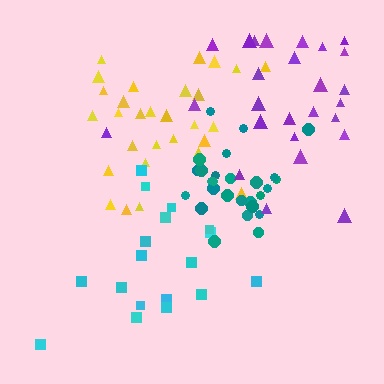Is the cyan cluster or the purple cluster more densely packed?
Cyan.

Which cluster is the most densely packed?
Teal.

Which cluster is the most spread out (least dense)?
Purple.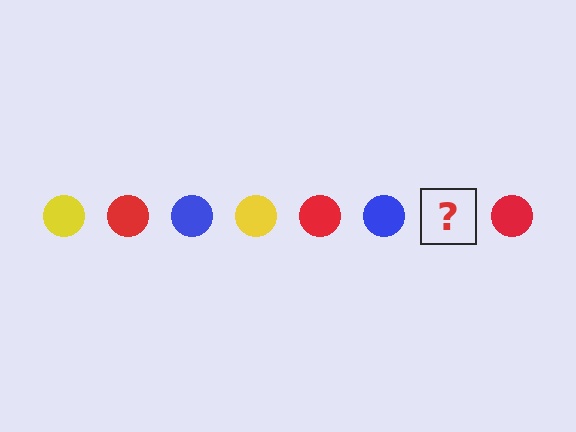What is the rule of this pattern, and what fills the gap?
The rule is that the pattern cycles through yellow, red, blue circles. The gap should be filled with a yellow circle.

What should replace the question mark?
The question mark should be replaced with a yellow circle.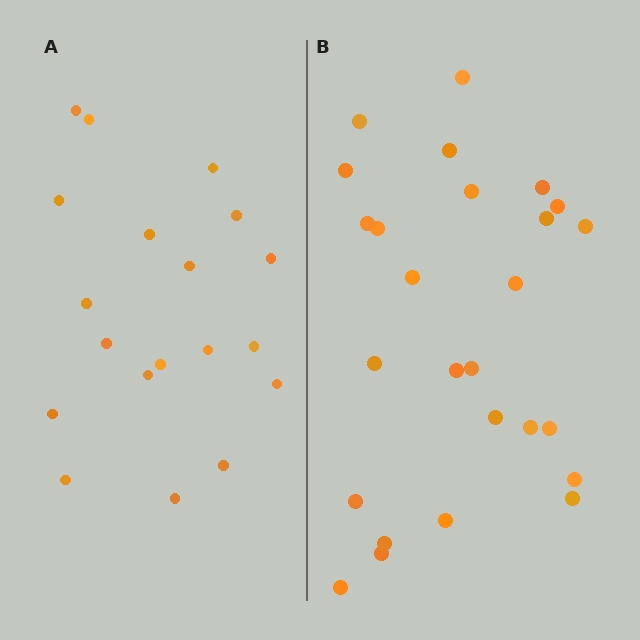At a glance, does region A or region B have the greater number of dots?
Region B (the right region) has more dots.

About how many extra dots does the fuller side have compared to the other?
Region B has roughly 8 or so more dots than region A.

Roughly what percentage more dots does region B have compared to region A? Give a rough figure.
About 35% more.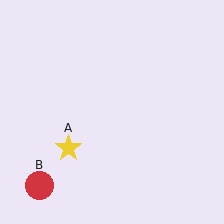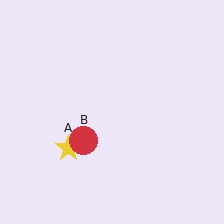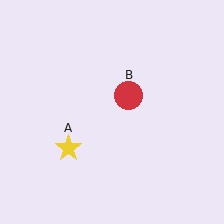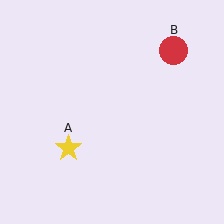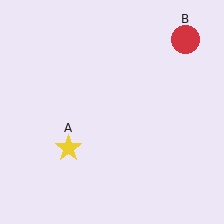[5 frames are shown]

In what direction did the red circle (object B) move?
The red circle (object B) moved up and to the right.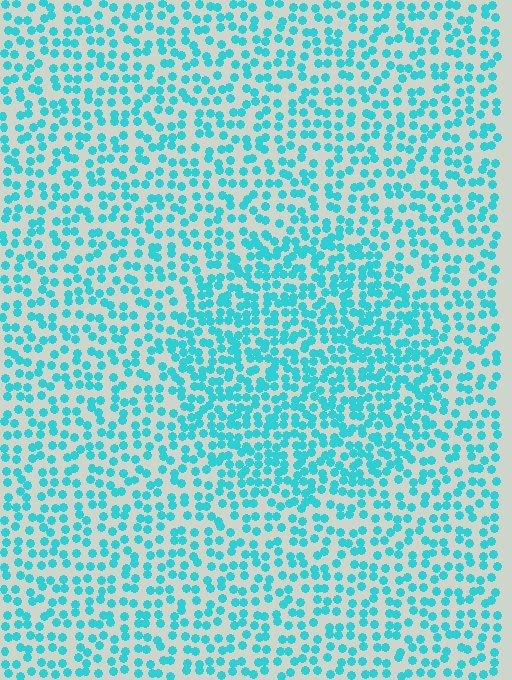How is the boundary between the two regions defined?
The boundary is defined by a change in element density (approximately 1.6x ratio). All elements are the same color, size, and shape.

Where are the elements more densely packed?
The elements are more densely packed inside the circle boundary.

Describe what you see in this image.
The image contains small cyan elements arranged at two different densities. A circle-shaped region is visible where the elements are more densely packed than the surrounding area.